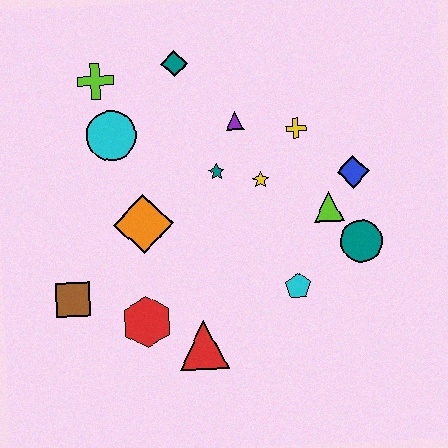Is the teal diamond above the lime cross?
Yes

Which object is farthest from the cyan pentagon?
The lime cross is farthest from the cyan pentagon.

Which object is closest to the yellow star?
The teal star is closest to the yellow star.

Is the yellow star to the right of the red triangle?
Yes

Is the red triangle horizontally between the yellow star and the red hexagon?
Yes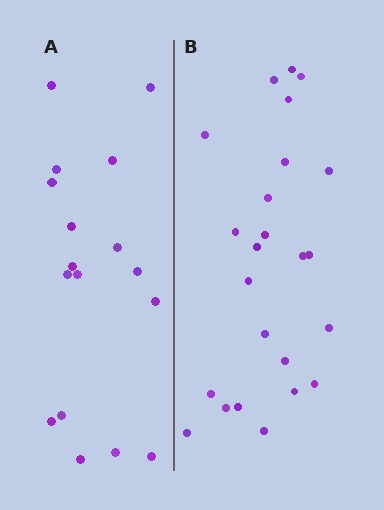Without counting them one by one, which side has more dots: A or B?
Region B (the right region) has more dots.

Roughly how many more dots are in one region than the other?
Region B has roughly 8 or so more dots than region A.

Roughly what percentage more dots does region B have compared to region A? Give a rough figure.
About 40% more.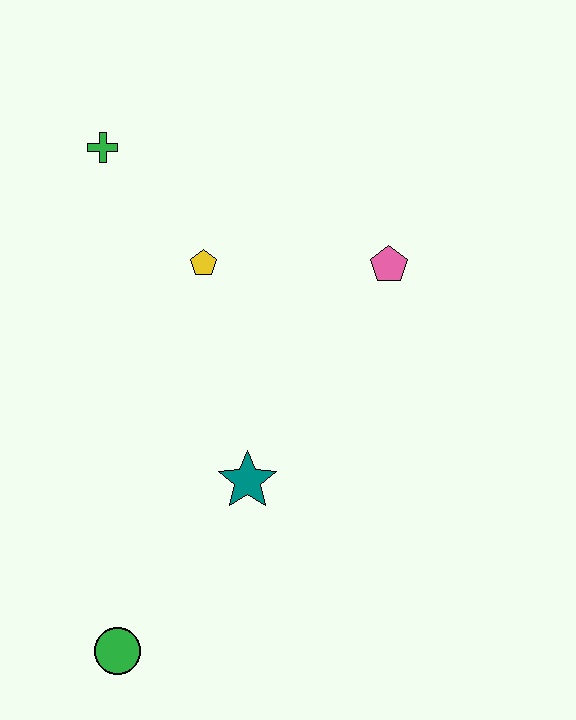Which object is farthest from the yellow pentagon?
The green circle is farthest from the yellow pentagon.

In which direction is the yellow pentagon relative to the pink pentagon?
The yellow pentagon is to the left of the pink pentagon.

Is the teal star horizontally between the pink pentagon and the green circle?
Yes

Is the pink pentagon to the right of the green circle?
Yes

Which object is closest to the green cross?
The yellow pentagon is closest to the green cross.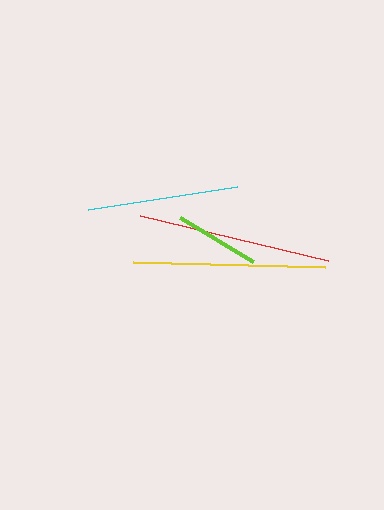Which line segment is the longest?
The red line is the longest at approximately 193 pixels.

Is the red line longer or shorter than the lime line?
The red line is longer than the lime line.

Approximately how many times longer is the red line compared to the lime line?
The red line is approximately 2.3 times the length of the lime line.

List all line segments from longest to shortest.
From longest to shortest: red, yellow, cyan, lime.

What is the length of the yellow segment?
The yellow segment is approximately 192 pixels long.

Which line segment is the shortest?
The lime line is the shortest at approximately 85 pixels.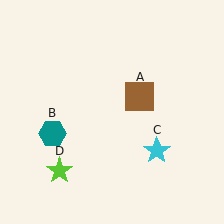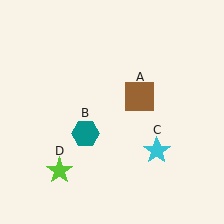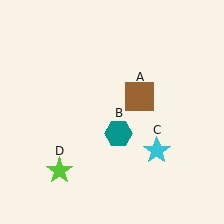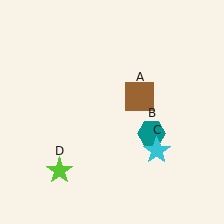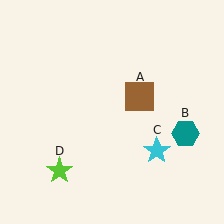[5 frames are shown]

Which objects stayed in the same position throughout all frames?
Brown square (object A) and cyan star (object C) and lime star (object D) remained stationary.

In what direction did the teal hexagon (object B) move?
The teal hexagon (object B) moved right.